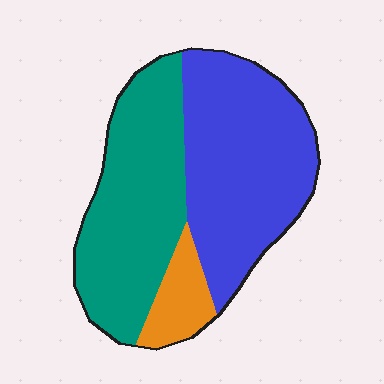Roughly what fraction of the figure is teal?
Teal takes up about two fifths (2/5) of the figure.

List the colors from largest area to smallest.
From largest to smallest: blue, teal, orange.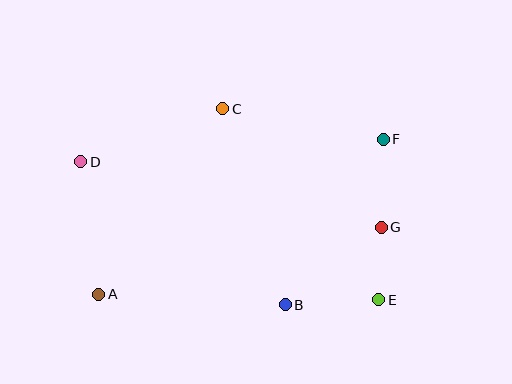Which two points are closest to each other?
Points E and G are closest to each other.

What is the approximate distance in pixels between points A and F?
The distance between A and F is approximately 324 pixels.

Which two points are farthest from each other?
Points D and E are farthest from each other.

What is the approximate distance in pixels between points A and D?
The distance between A and D is approximately 134 pixels.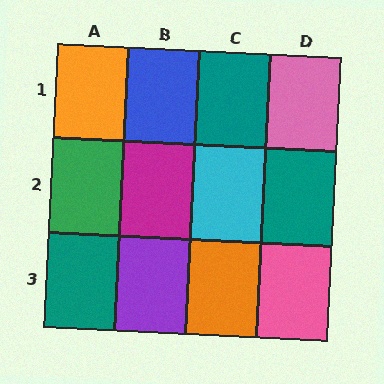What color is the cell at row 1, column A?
Orange.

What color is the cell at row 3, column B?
Purple.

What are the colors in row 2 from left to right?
Green, magenta, cyan, teal.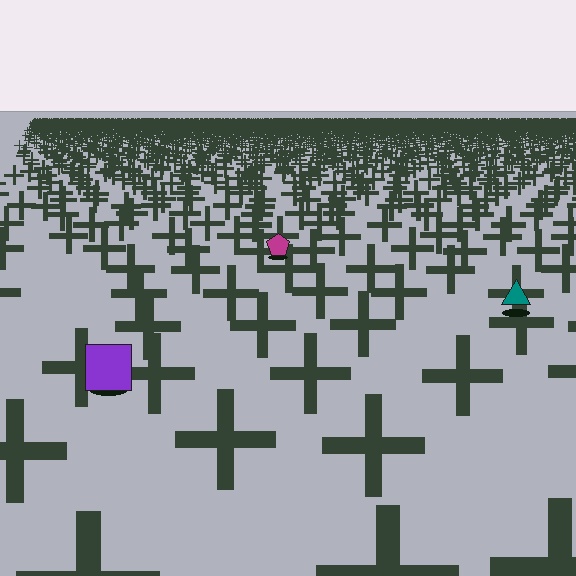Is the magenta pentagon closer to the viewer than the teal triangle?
No. The teal triangle is closer — you can tell from the texture gradient: the ground texture is coarser near it.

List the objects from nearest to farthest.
From nearest to farthest: the purple square, the teal triangle, the magenta pentagon.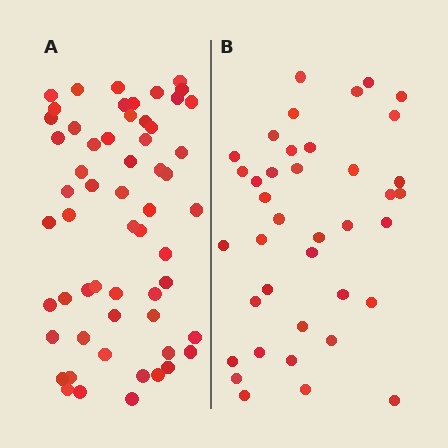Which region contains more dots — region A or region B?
Region A (the left region) has more dots.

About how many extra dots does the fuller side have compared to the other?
Region A has approximately 20 more dots than region B.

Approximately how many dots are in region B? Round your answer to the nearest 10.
About 40 dots. (The exact count is 39, which rounds to 40.)